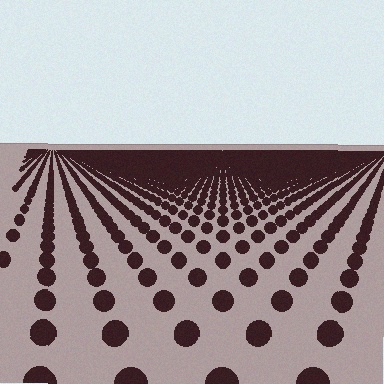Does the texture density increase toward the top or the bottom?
Density increases toward the top.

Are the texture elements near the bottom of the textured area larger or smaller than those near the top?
Larger. Near the bottom, elements are closer to the viewer and appear at a bigger on-screen size.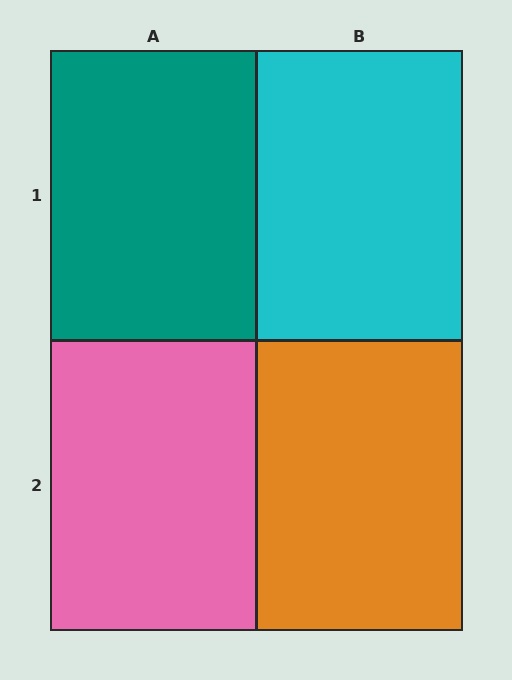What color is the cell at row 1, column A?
Teal.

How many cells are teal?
1 cell is teal.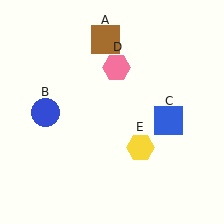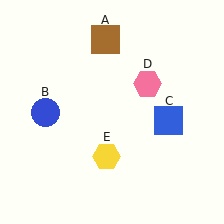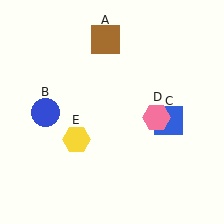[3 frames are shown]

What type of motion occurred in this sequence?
The pink hexagon (object D), yellow hexagon (object E) rotated clockwise around the center of the scene.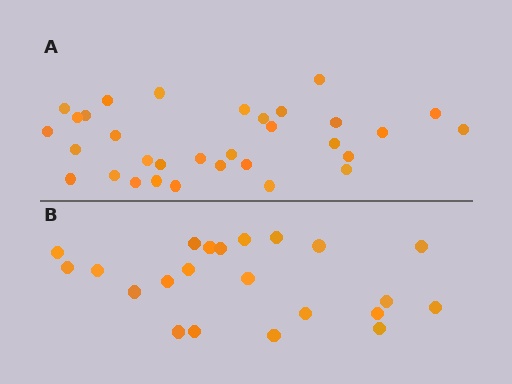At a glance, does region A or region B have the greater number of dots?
Region A (the top region) has more dots.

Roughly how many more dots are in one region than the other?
Region A has roughly 10 or so more dots than region B.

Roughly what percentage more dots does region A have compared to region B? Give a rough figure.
About 45% more.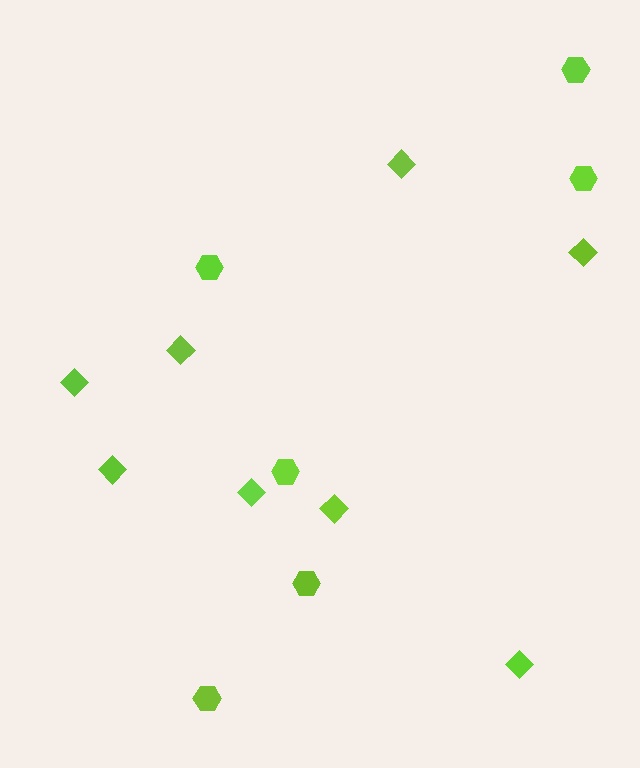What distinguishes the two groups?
There are 2 groups: one group of diamonds (8) and one group of hexagons (6).